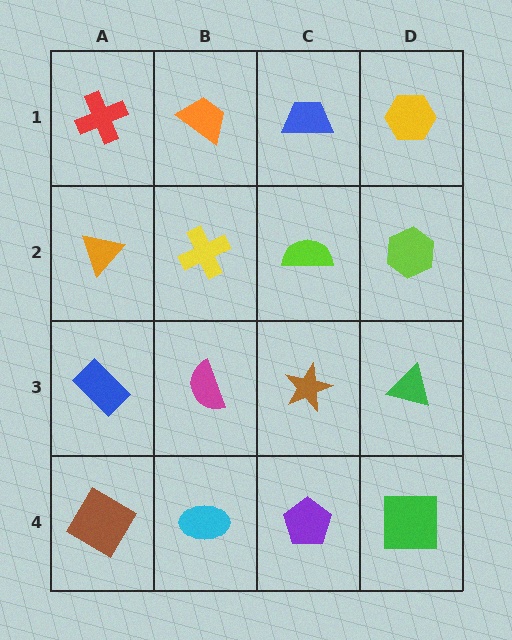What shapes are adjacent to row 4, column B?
A magenta semicircle (row 3, column B), a brown diamond (row 4, column A), a purple pentagon (row 4, column C).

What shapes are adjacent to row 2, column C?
A blue trapezoid (row 1, column C), a brown star (row 3, column C), a yellow cross (row 2, column B), a lime hexagon (row 2, column D).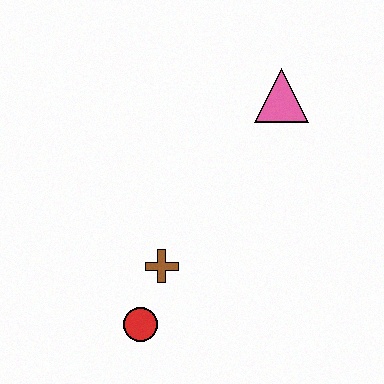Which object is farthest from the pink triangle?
The red circle is farthest from the pink triangle.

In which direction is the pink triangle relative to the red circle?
The pink triangle is above the red circle.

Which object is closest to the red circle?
The brown cross is closest to the red circle.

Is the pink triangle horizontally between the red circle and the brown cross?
No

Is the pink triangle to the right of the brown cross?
Yes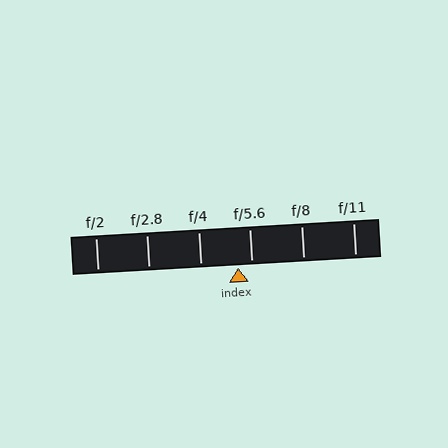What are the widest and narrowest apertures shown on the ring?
The widest aperture shown is f/2 and the narrowest is f/11.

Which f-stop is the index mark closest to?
The index mark is closest to f/5.6.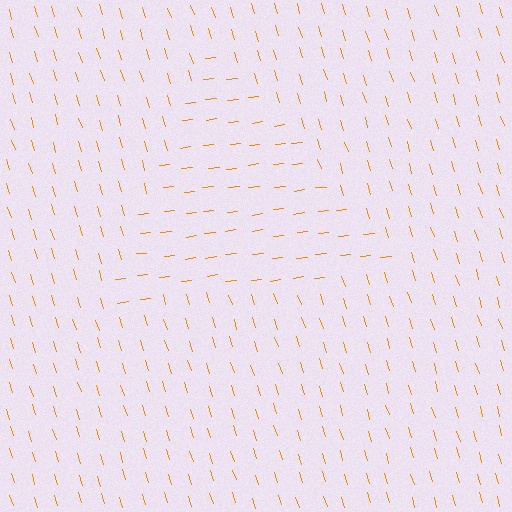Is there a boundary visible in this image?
Yes, there is a texture boundary formed by a change in line orientation.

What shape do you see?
I see a triangle.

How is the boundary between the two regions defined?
The boundary is defined purely by a change in line orientation (approximately 79 degrees difference). All lines are the same color and thickness.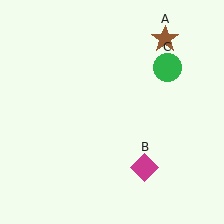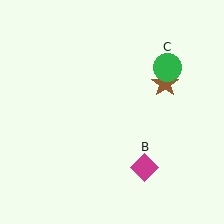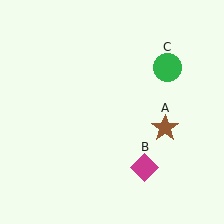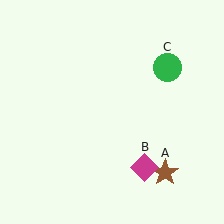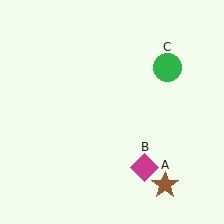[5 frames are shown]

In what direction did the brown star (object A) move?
The brown star (object A) moved down.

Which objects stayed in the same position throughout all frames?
Magenta diamond (object B) and green circle (object C) remained stationary.